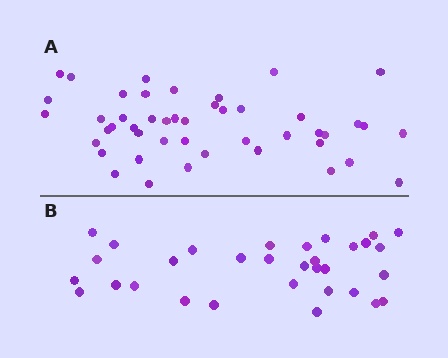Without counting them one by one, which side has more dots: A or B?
Region A (the top region) has more dots.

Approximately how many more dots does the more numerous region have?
Region A has approximately 15 more dots than region B.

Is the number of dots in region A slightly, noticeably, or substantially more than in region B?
Region A has noticeably more, but not dramatically so. The ratio is roughly 1.4 to 1.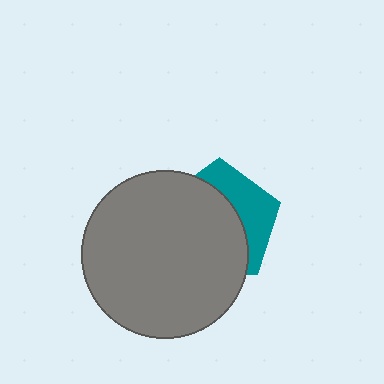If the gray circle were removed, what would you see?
You would see the complete teal pentagon.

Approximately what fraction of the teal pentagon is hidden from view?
Roughly 65% of the teal pentagon is hidden behind the gray circle.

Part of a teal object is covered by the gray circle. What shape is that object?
It is a pentagon.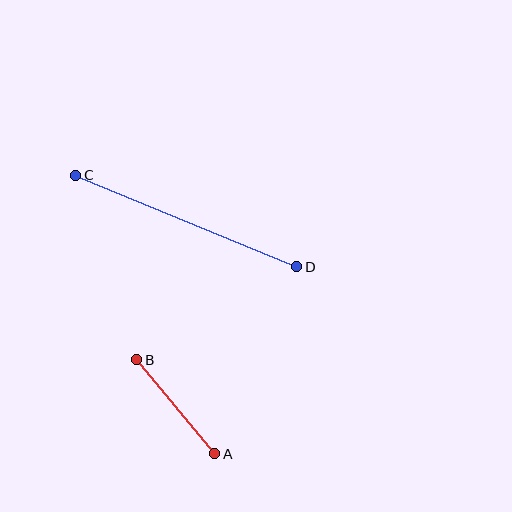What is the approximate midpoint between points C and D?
The midpoint is at approximately (186, 221) pixels.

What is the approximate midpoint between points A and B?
The midpoint is at approximately (176, 407) pixels.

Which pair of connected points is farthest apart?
Points C and D are farthest apart.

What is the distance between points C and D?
The distance is approximately 239 pixels.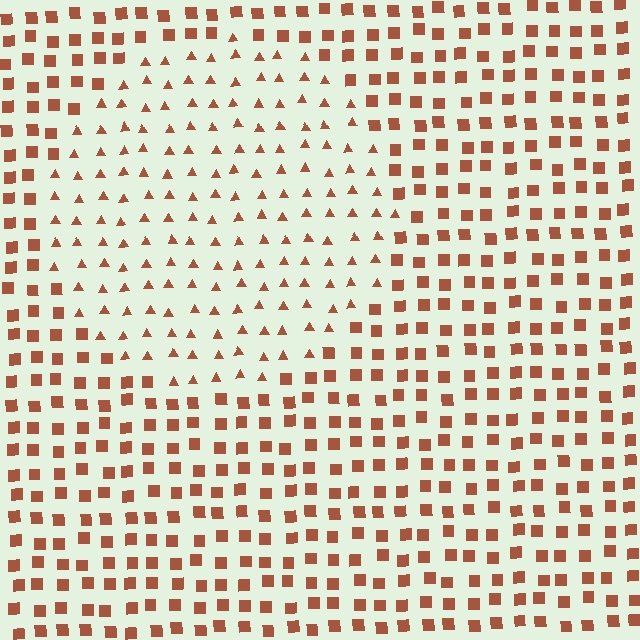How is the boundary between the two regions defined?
The boundary is defined by a change in element shape: triangles inside vs. squares outside. All elements share the same color and spacing.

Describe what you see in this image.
The image is filled with small brown elements arranged in a uniform grid. A circle-shaped region contains triangles, while the surrounding area contains squares. The boundary is defined purely by the change in element shape.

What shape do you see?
I see a circle.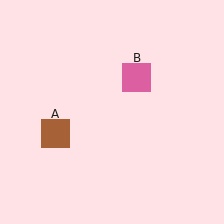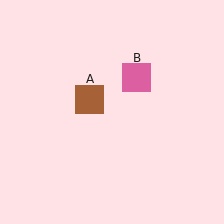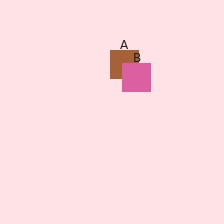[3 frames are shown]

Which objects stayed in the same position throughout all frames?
Pink square (object B) remained stationary.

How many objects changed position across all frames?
1 object changed position: brown square (object A).